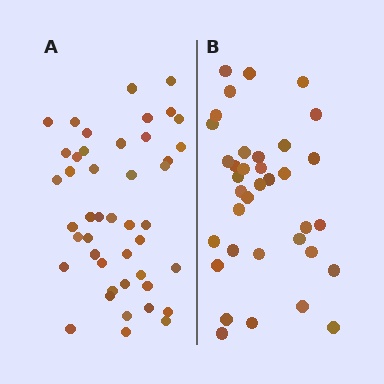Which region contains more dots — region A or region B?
Region A (the left region) has more dots.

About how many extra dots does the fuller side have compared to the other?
Region A has roughly 8 or so more dots than region B.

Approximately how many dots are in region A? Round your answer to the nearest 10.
About 40 dots. (The exact count is 45, which rounds to 40.)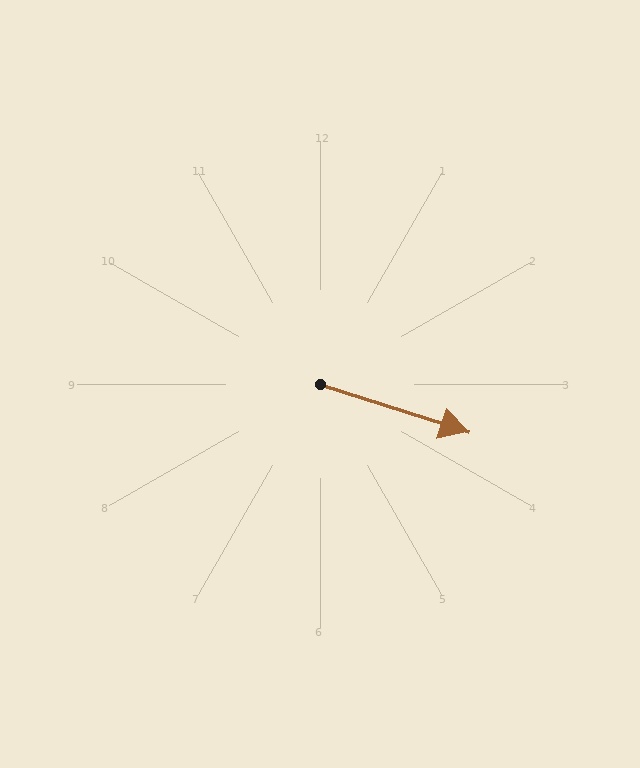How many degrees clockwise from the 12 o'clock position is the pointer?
Approximately 108 degrees.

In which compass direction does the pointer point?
East.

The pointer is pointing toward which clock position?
Roughly 4 o'clock.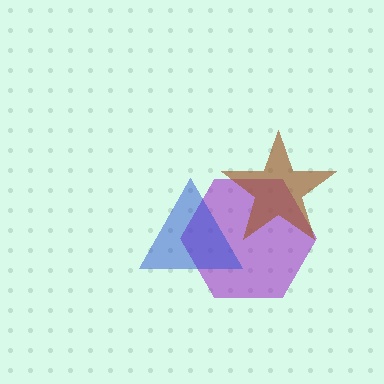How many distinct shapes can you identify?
There are 3 distinct shapes: a purple hexagon, a brown star, a blue triangle.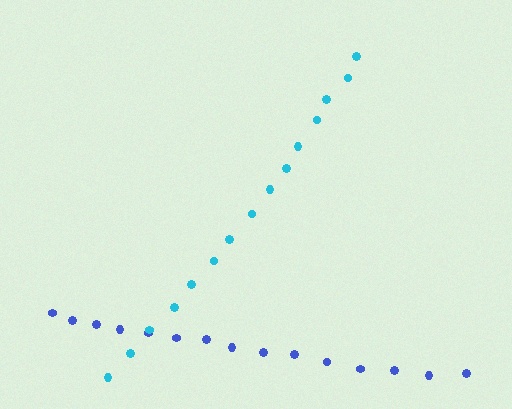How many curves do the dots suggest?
There are 2 distinct paths.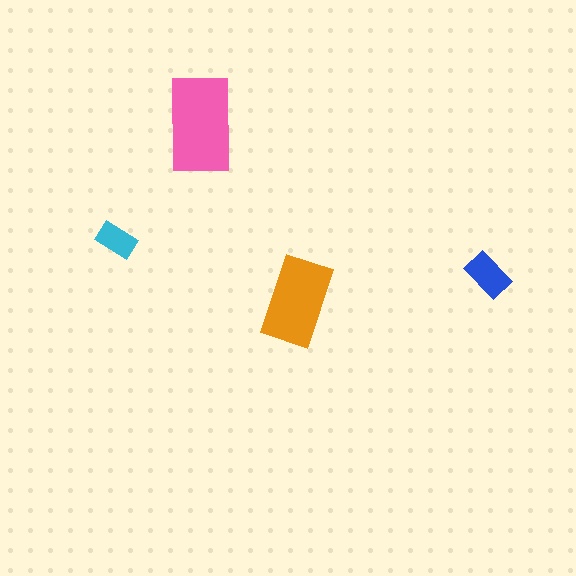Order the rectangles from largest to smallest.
the pink one, the orange one, the blue one, the cyan one.